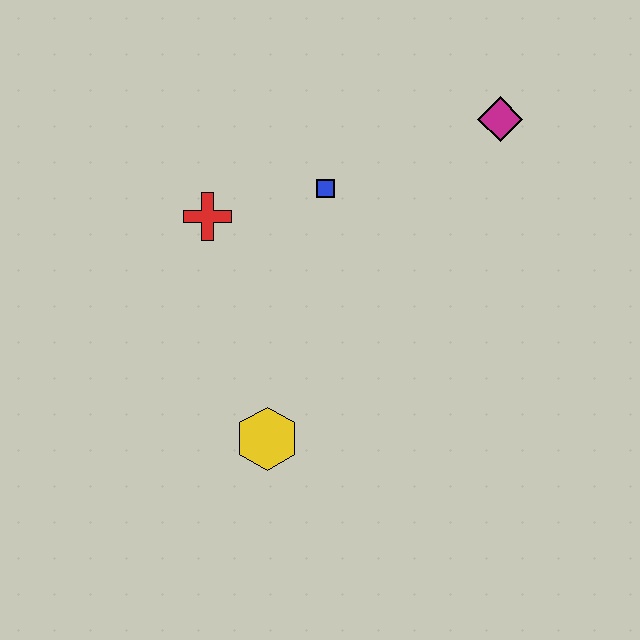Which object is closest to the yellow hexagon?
The red cross is closest to the yellow hexagon.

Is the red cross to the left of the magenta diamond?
Yes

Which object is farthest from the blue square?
The yellow hexagon is farthest from the blue square.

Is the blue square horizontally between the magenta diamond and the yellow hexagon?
Yes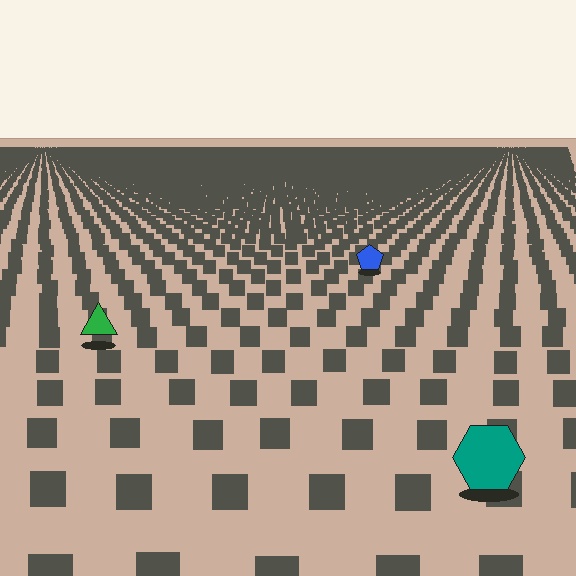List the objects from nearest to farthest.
From nearest to farthest: the teal hexagon, the green triangle, the blue pentagon.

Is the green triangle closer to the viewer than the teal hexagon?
No. The teal hexagon is closer — you can tell from the texture gradient: the ground texture is coarser near it.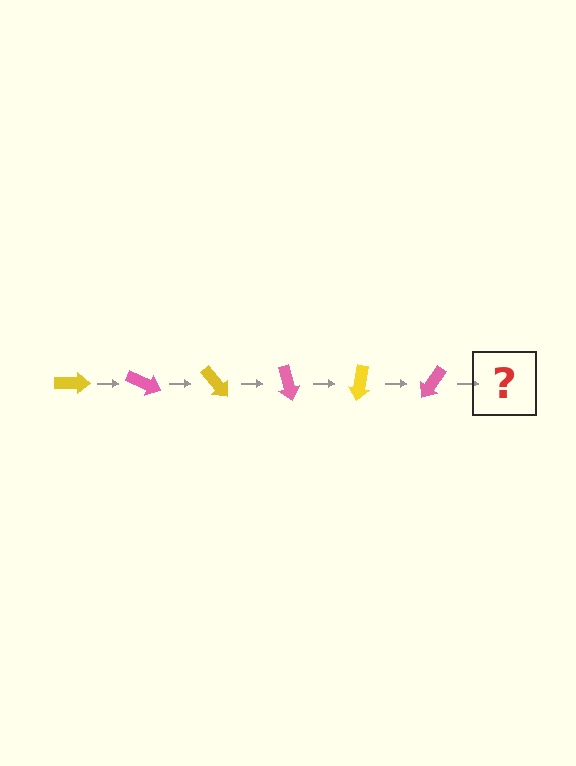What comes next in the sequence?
The next element should be a yellow arrow, rotated 150 degrees from the start.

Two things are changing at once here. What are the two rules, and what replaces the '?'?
The two rules are that it rotates 25 degrees each step and the color cycles through yellow and pink. The '?' should be a yellow arrow, rotated 150 degrees from the start.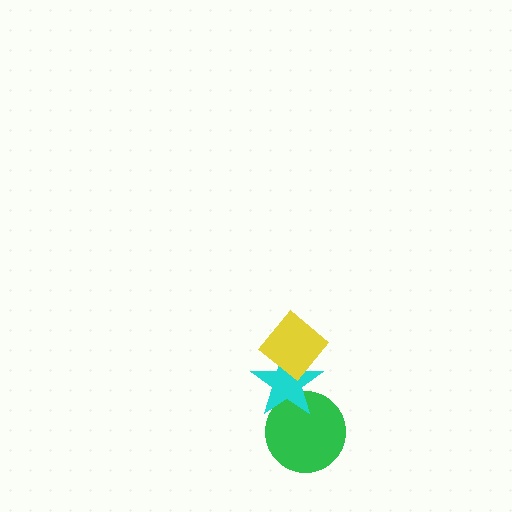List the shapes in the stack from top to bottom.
From top to bottom: the yellow diamond, the cyan star, the green circle.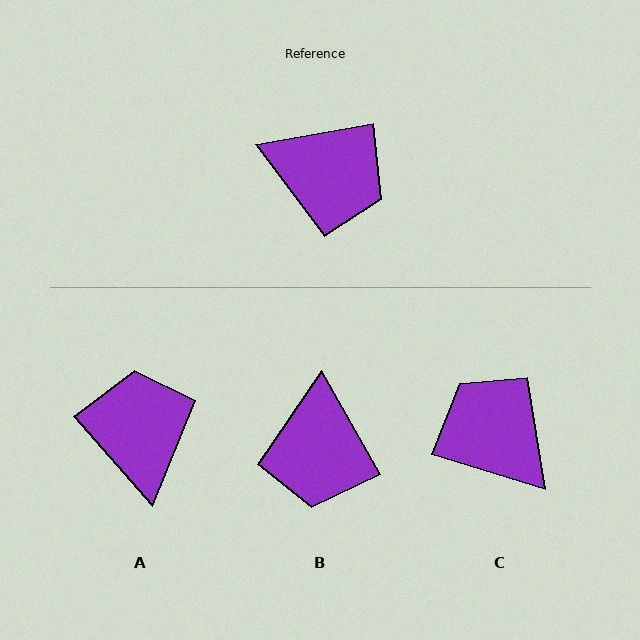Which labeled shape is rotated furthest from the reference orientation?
C, about 153 degrees away.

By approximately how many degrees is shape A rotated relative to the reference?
Approximately 121 degrees counter-clockwise.